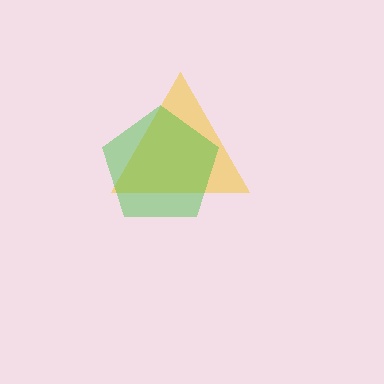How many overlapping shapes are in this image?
There are 2 overlapping shapes in the image.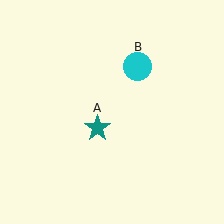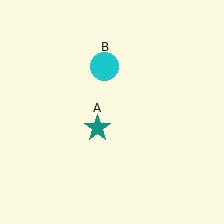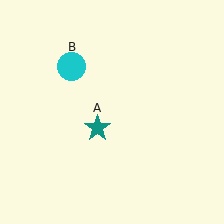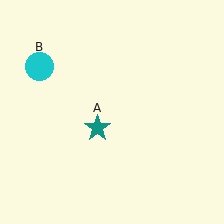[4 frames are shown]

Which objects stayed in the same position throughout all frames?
Teal star (object A) remained stationary.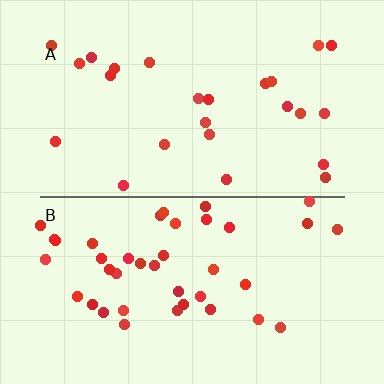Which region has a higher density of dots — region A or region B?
B (the bottom).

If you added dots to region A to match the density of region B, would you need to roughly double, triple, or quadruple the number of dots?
Approximately double.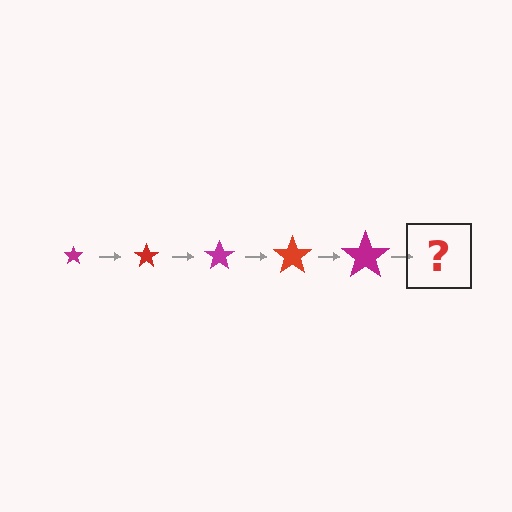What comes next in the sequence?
The next element should be a red star, larger than the previous one.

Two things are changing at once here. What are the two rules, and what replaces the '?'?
The two rules are that the star grows larger each step and the color cycles through magenta and red. The '?' should be a red star, larger than the previous one.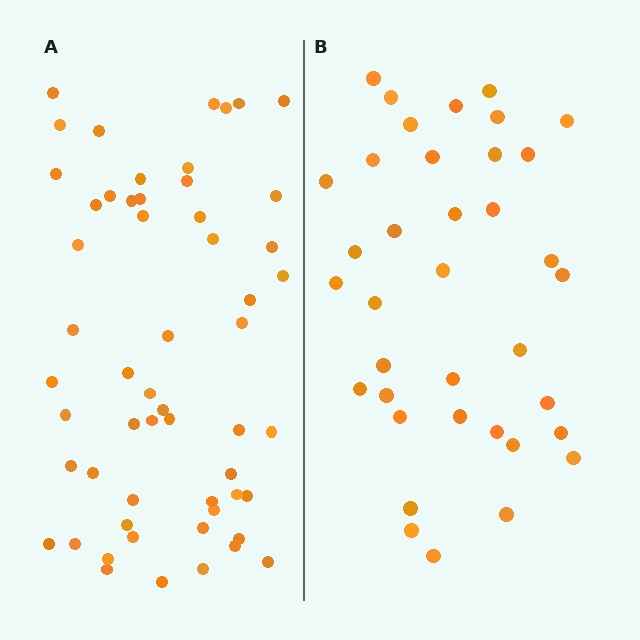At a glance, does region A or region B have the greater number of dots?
Region A (the left region) has more dots.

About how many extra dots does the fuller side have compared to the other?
Region A has approximately 20 more dots than region B.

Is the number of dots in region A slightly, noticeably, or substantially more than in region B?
Region A has substantially more. The ratio is roughly 1.5 to 1.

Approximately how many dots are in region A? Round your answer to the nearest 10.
About 60 dots. (The exact count is 56, which rounds to 60.)